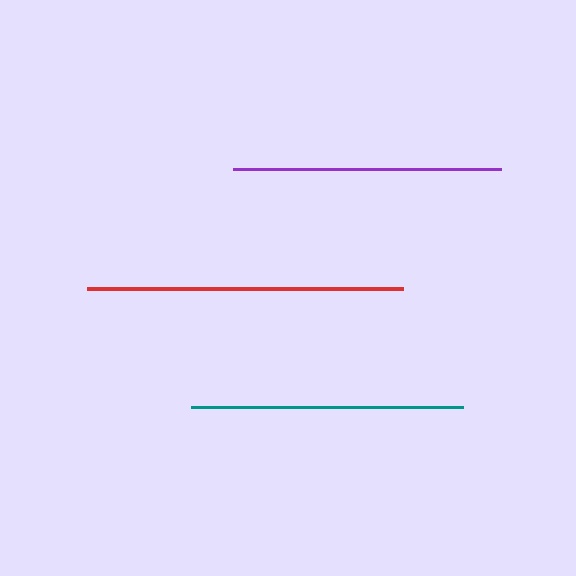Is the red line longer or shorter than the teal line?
The red line is longer than the teal line.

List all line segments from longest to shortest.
From longest to shortest: red, teal, purple.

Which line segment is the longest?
The red line is the longest at approximately 317 pixels.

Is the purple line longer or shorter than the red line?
The red line is longer than the purple line.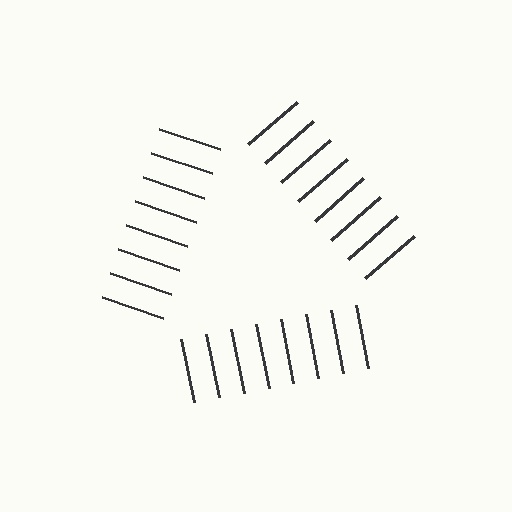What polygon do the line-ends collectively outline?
An illusory triangle — the line segments terminate on its edges but no continuous stroke is drawn.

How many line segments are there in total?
24 — 8 along each of the 3 edges.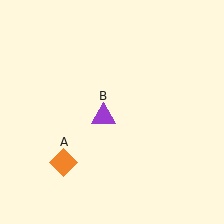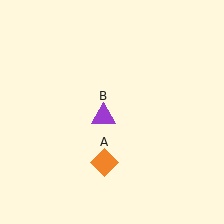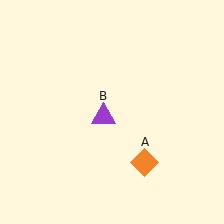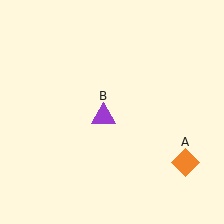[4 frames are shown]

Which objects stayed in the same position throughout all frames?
Purple triangle (object B) remained stationary.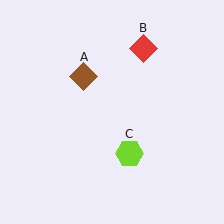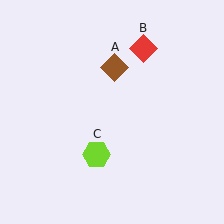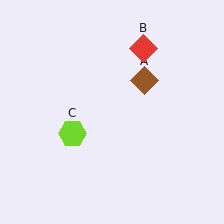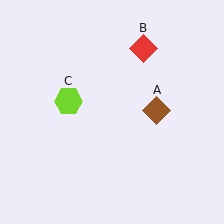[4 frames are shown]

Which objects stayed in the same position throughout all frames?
Red diamond (object B) remained stationary.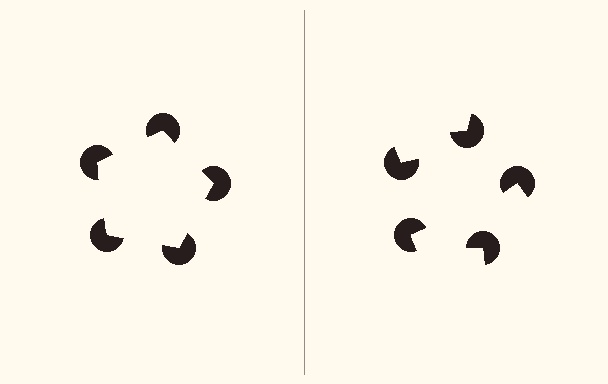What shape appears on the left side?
An illusory pentagon.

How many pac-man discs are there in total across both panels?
10 — 5 on each side.